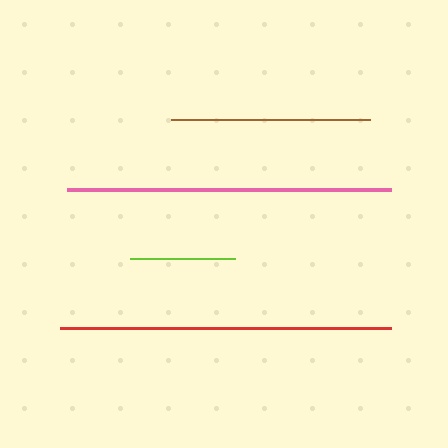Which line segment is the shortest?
The lime line is the shortest at approximately 105 pixels.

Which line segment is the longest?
The red line is the longest at approximately 332 pixels.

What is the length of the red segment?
The red segment is approximately 332 pixels long.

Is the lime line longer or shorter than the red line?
The red line is longer than the lime line.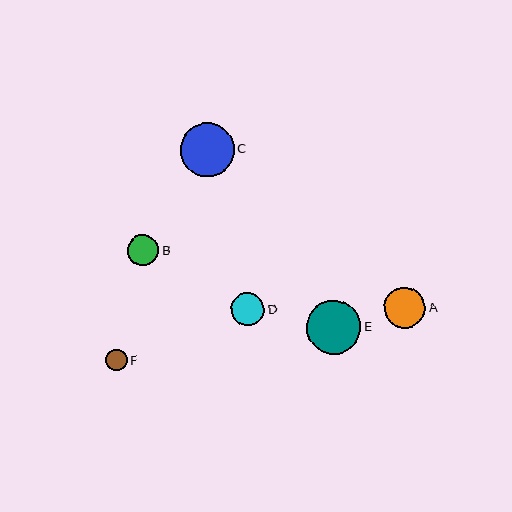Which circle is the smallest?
Circle F is the smallest with a size of approximately 22 pixels.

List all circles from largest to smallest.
From largest to smallest: E, C, A, D, B, F.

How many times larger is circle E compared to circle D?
Circle E is approximately 1.7 times the size of circle D.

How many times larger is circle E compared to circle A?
Circle E is approximately 1.3 times the size of circle A.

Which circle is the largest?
Circle E is the largest with a size of approximately 54 pixels.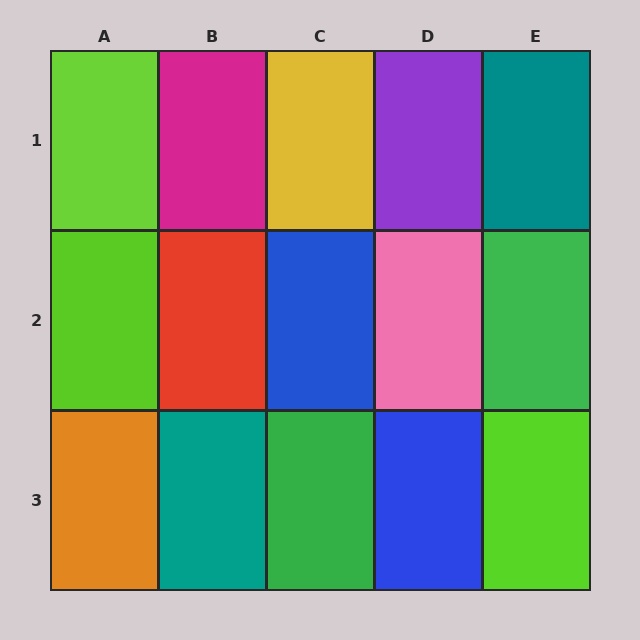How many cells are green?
2 cells are green.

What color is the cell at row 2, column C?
Blue.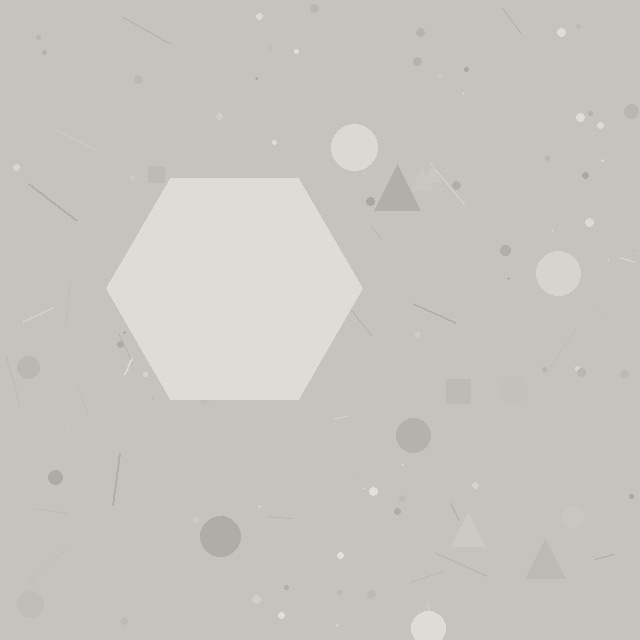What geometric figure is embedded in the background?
A hexagon is embedded in the background.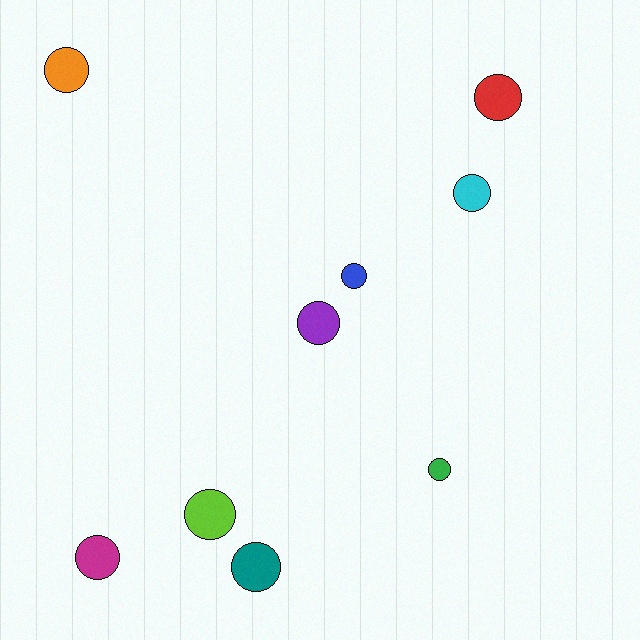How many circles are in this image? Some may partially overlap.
There are 9 circles.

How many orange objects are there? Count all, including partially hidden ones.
There is 1 orange object.